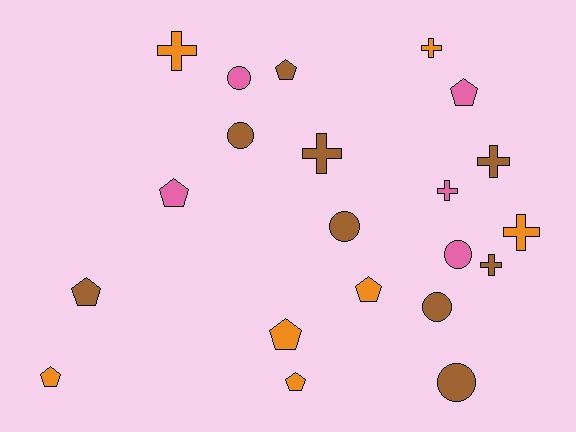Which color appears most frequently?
Brown, with 9 objects.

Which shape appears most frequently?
Pentagon, with 8 objects.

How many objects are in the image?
There are 21 objects.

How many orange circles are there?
There are no orange circles.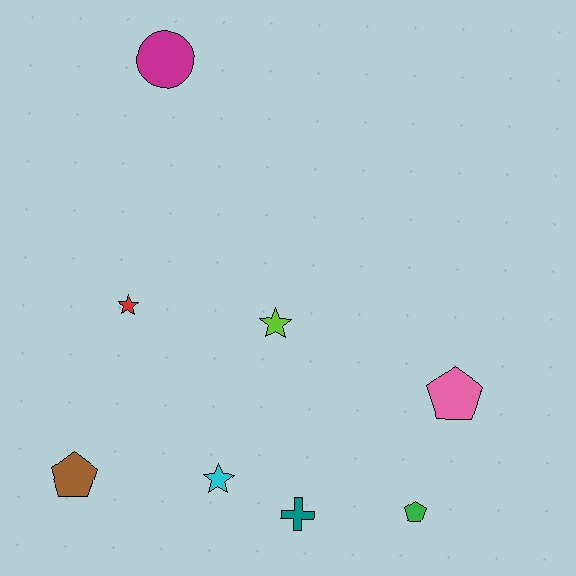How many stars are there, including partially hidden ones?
There are 3 stars.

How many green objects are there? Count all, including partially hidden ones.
There is 1 green object.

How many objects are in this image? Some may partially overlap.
There are 8 objects.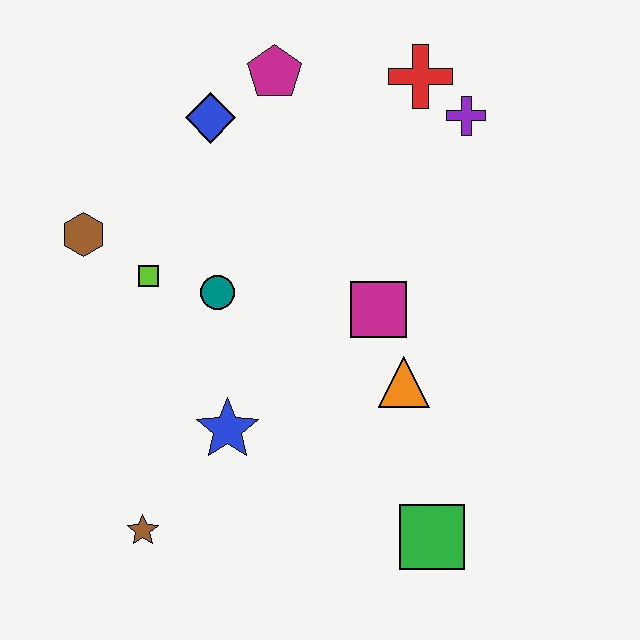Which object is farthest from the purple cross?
The brown star is farthest from the purple cross.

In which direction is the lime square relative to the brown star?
The lime square is above the brown star.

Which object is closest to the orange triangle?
The magenta square is closest to the orange triangle.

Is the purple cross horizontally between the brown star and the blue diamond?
No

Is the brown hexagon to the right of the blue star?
No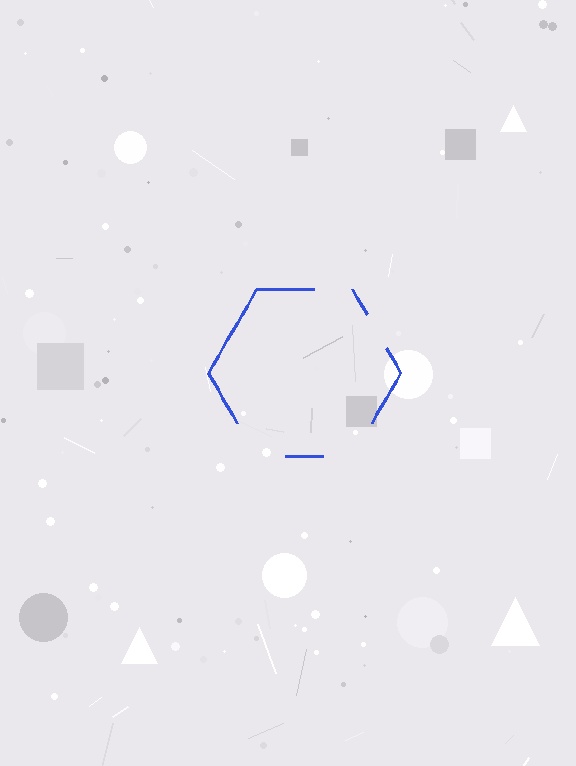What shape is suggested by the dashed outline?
The dashed outline suggests a hexagon.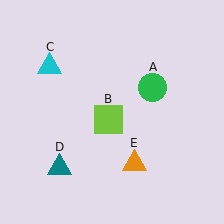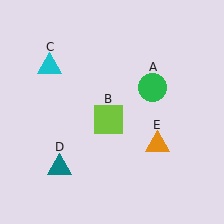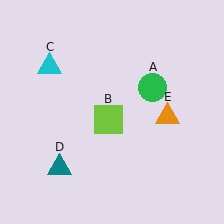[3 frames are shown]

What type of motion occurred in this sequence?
The orange triangle (object E) rotated counterclockwise around the center of the scene.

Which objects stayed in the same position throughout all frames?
Green circle (object A) and lime square (object B) and cyan triangle (object C) and teal triangle (object D) remained stationary.